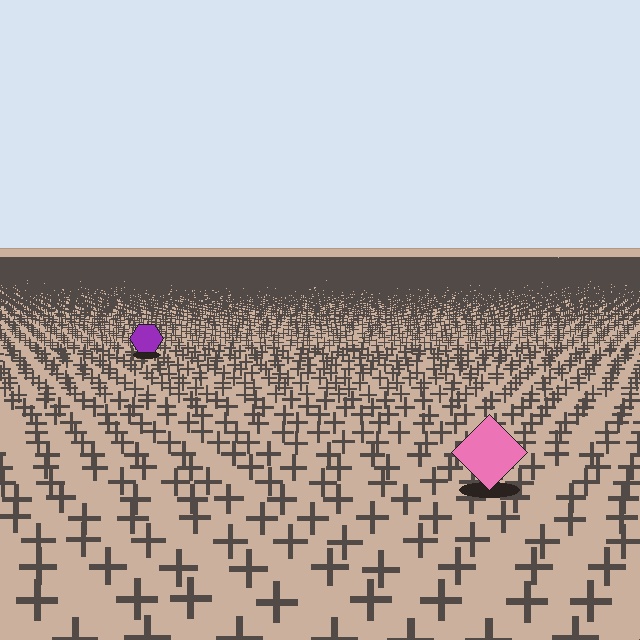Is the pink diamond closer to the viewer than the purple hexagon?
Yes. The pink diamond is closer — you can tell from the texture gradient: the ground texture is coarser near it.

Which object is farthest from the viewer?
The purple hexagon is farthest from the viewer. It appears smaller and the ground texture around it is denser.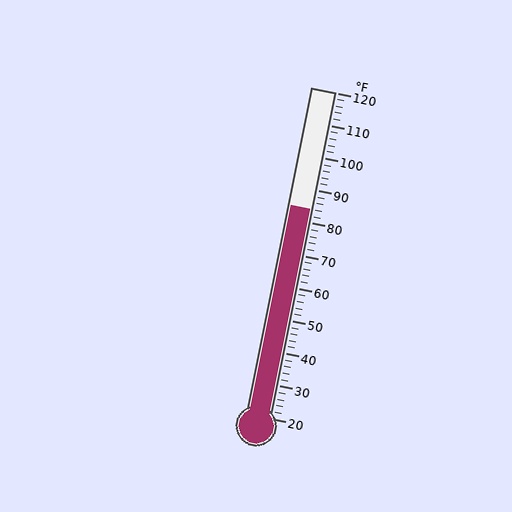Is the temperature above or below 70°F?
The temperature is above 70°F.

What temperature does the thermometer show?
The thermometer shows approximately 84°F.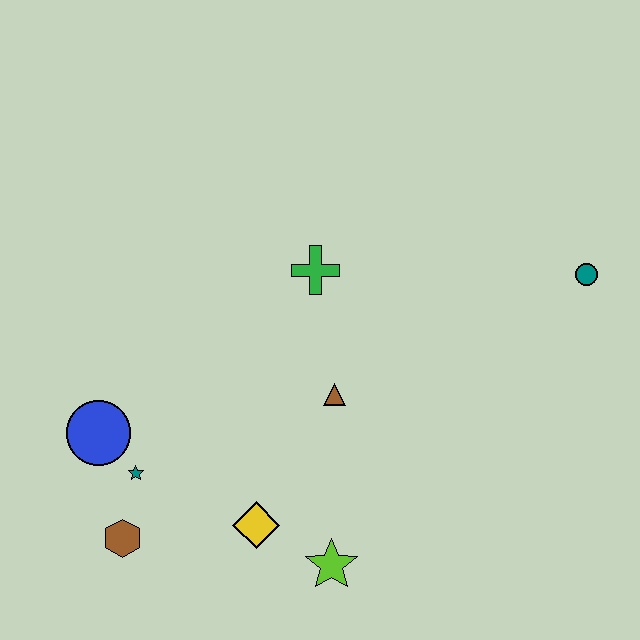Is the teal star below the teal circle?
Yes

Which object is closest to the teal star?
The blue circle is closest to the teal star.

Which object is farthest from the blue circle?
The teal circle is farthest from the blue circle.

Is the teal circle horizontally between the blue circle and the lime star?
No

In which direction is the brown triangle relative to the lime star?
The brown triangle is above the lime star.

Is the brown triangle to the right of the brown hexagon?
Yes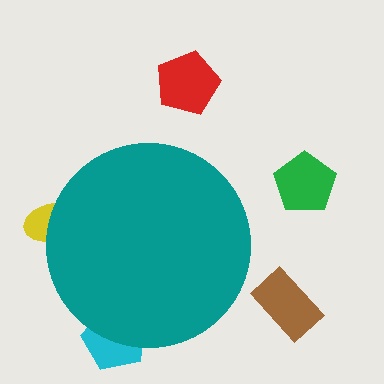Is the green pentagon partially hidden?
No, the green pentagon is fully visible.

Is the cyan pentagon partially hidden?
Yes, the cyan pentagon is partially hidden behind the teal circle.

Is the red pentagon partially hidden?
No, the red pentagon is fully visible.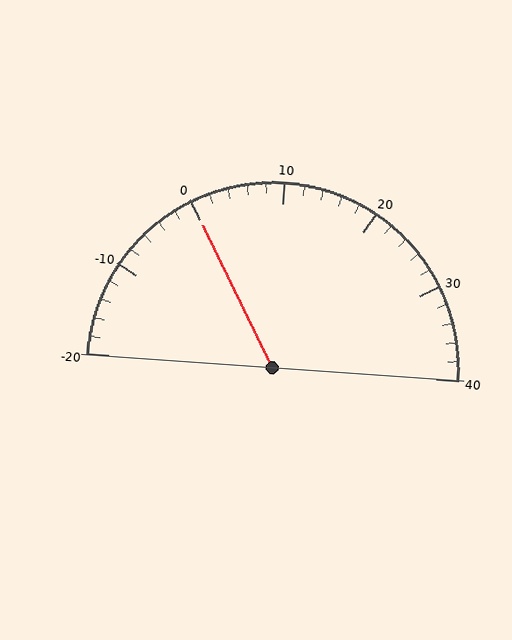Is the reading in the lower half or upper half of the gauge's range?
The reading is in the lower half of the range (-20 to 40).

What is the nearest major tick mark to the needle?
The nearest major tick mark is 0.